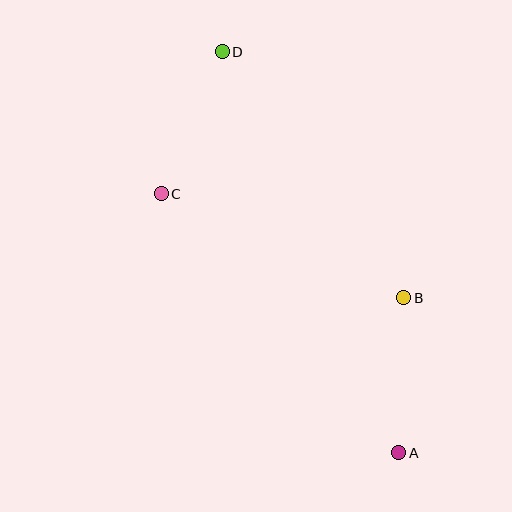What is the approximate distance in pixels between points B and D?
The distance between B and D is approximately 306 pixels.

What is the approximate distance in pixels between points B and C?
The distance between B and C is approximately 264 pixels.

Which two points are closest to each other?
Points C and D are closest to each other.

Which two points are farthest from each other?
Points A and D are farthest from each other.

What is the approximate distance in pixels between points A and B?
The distance between A and B is approximately 155 pixels.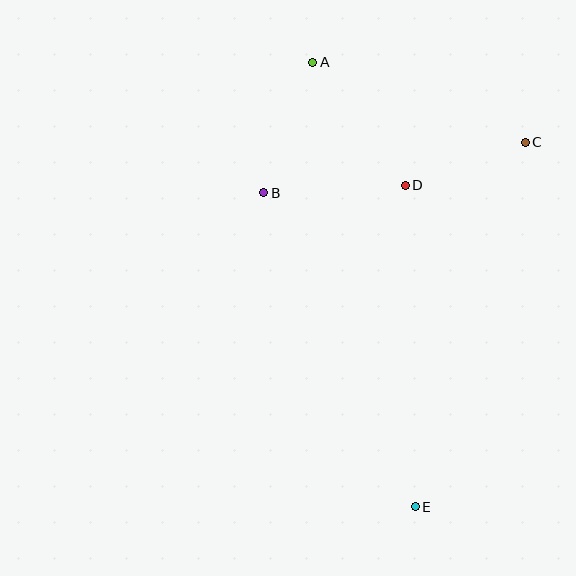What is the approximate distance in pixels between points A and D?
The distance between A and D is approximately 154 pixels.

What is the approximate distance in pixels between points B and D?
The distance between B and D is approximately 142 pixels.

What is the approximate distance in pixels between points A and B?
The distance between A and B is approximately 139 pixels.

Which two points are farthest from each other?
Points A and E are farthest from each other.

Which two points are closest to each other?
Points C and D are closest to each other.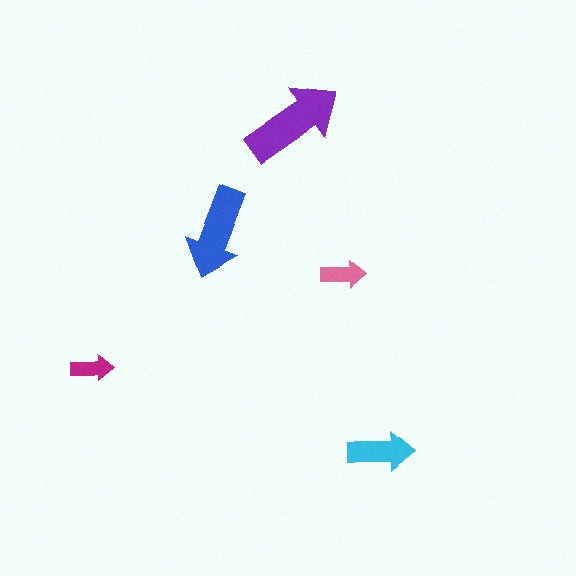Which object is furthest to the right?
The cyan arrow is rightmost.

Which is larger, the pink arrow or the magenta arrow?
The pink one.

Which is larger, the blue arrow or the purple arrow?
The purple one.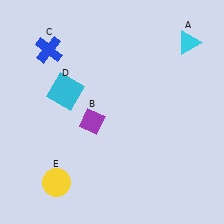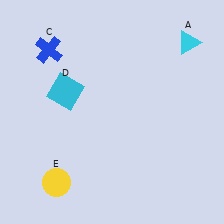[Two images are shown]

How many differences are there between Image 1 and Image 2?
There is 1 difference between the two images.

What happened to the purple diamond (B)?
The purple diamond (B) was removed in Image 2. It was in the bottom-left area of Image 1.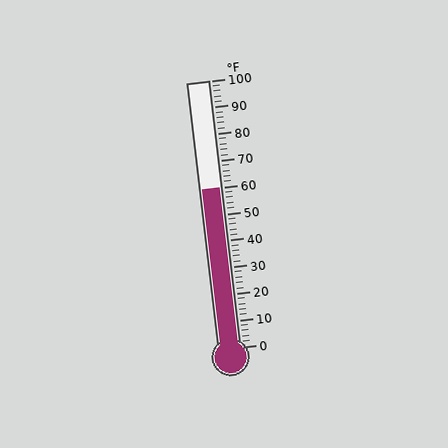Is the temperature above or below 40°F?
The temperature is above 40°F.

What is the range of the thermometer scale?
The thermometer scale ranges from 0°F to 100°F.